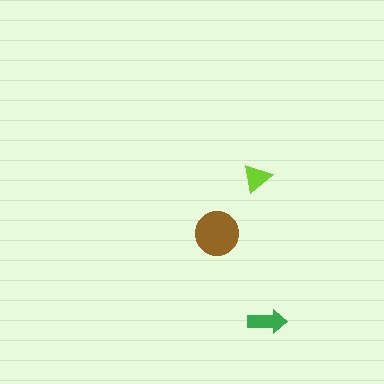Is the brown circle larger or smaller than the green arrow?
Larger.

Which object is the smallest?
The lime triangle.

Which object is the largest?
The brown circle.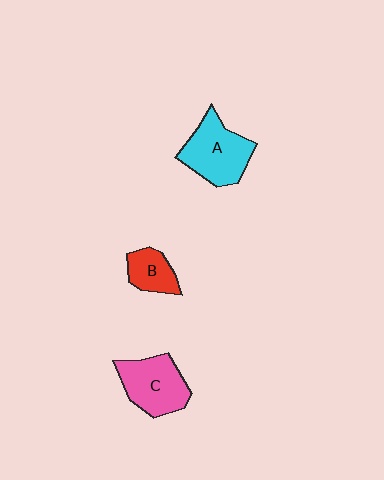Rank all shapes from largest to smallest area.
From largest to smallest: A (cyan), C (pink), B (red).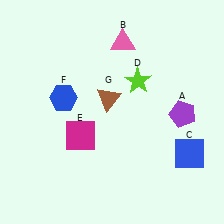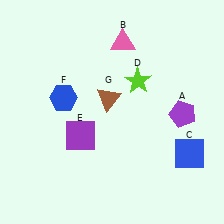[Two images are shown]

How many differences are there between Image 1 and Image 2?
There is 1 difference between the two images.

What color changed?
The square (E) changed from magenta in Image 1 to purple in Image 2.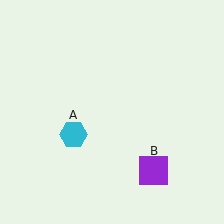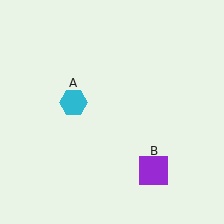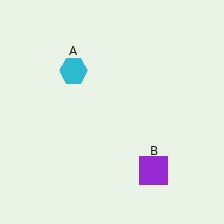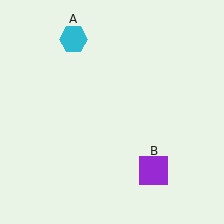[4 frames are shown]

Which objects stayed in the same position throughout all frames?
Purple square (object B) remained stationary.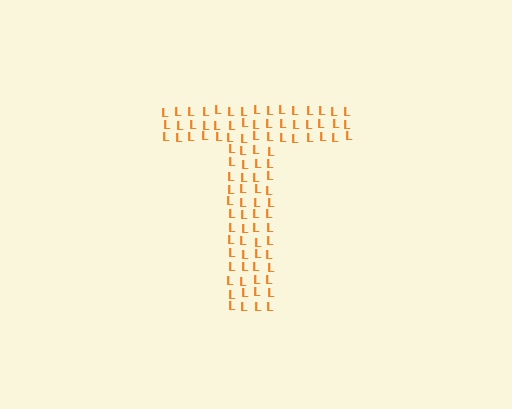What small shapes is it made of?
It is made of small letter L's.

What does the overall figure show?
The overall figure shows the letter T.